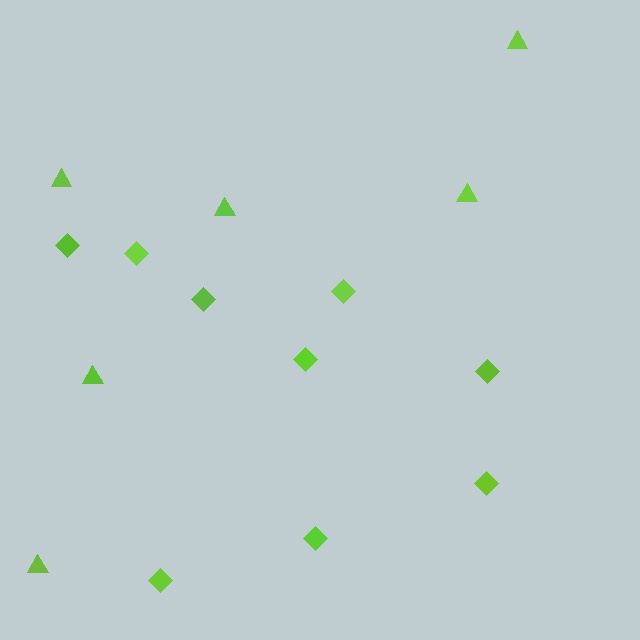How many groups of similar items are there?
There are 2 groups: one group of diamonds (9) and one group of triangles (6).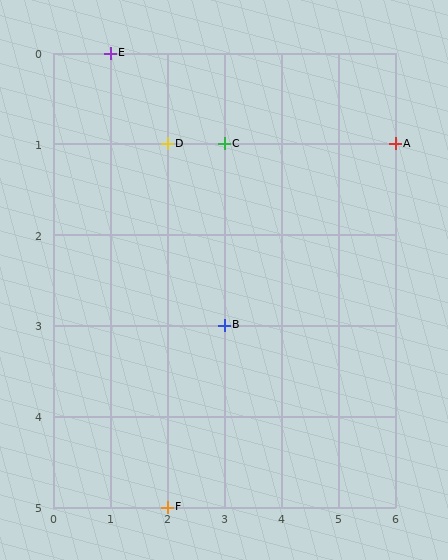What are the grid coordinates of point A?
Point A is at grid coordinates (6, 1).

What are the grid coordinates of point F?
Point F is at grid coordinates (2, 5).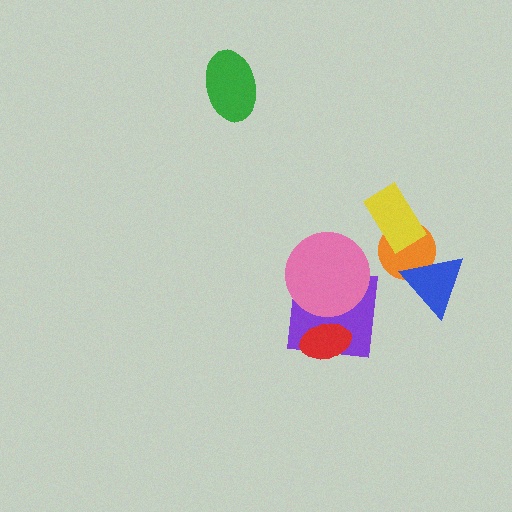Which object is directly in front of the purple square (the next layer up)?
The red ellipse is directly in front of the purple square.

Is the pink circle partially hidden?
No, no other shape covers it.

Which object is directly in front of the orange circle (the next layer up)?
The blue triangle is directly in front of the orange circle.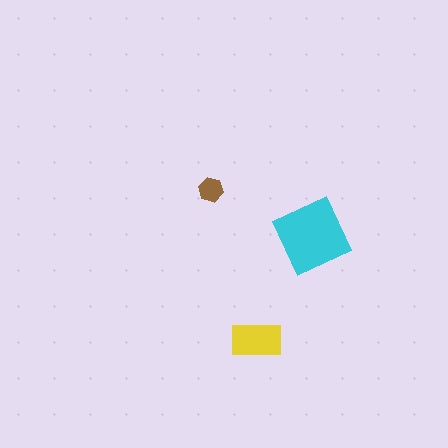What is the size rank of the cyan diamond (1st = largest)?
1st.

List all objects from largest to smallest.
The cyan diamond, the yellow rectangle, the brown hexagon.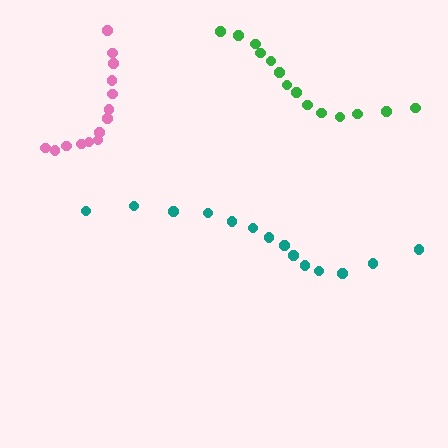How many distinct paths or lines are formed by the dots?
There are 3 distinct paths.